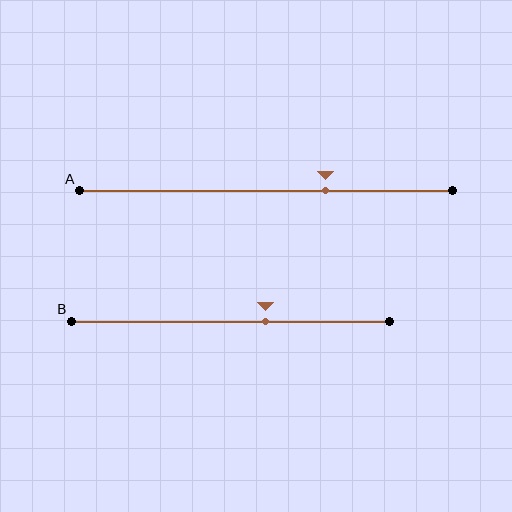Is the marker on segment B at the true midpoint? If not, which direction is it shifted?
No, the marker on segment B is shifted to the right by about 11% of the segment length.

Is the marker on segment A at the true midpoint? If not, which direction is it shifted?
No, the marker on segment A is shifted to the right by about 16% of the segment length.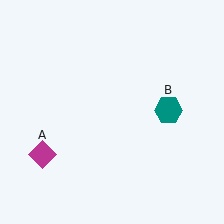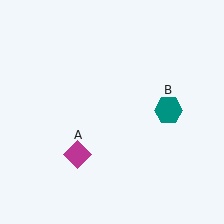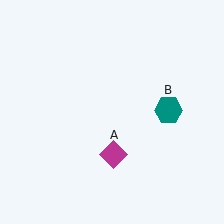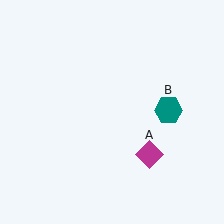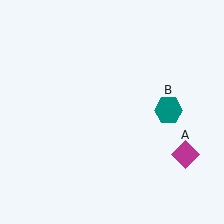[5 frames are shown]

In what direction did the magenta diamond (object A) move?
The magenta diamond (object A) moved right.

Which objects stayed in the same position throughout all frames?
Teal hexagon (object B) remained stationary.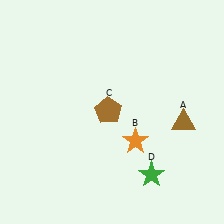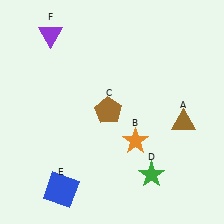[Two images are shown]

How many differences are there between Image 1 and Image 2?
There are 2 differences between the two images.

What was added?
A blue square (E), a purple triangle (F) were added in Image 2.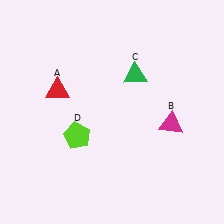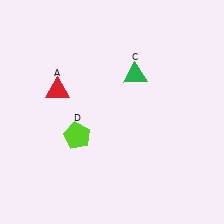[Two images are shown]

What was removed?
The magenta triangle (B) was removed in Image 2.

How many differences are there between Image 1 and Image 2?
There is 1 difference between the two images.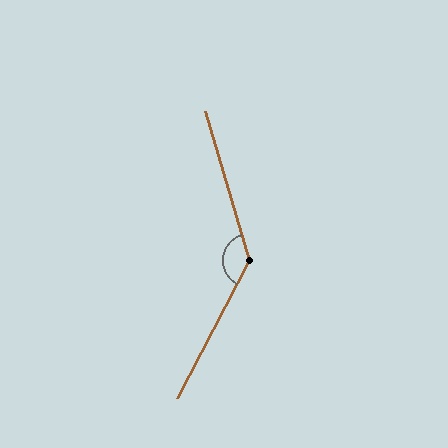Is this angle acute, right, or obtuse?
It is obtuse.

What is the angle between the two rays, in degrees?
Approximately 136 degrees.